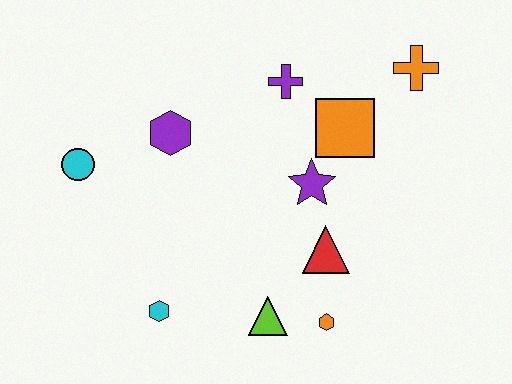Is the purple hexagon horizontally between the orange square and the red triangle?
No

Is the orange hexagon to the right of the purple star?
Yes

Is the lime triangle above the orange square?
No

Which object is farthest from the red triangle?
The cyan circle is farthest from the red triangle.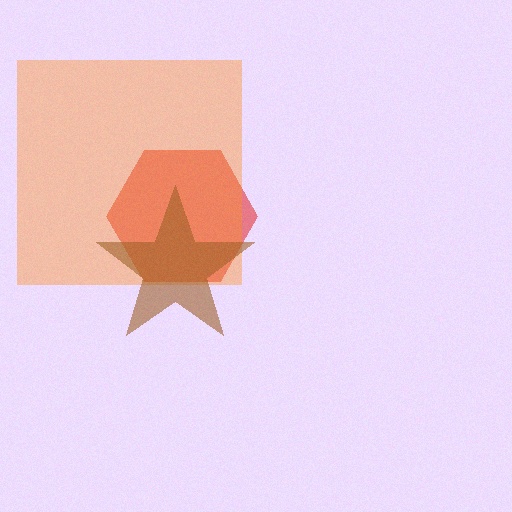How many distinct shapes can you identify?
There are 3 distinct shapes: a red hexagon, an orange square, a brown star.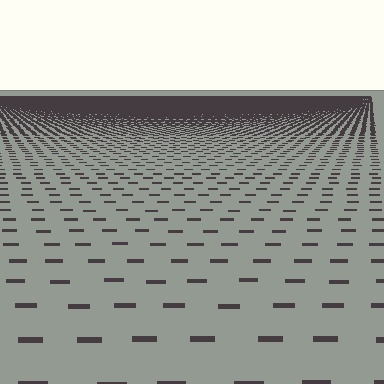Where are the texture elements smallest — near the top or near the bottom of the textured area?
Near the top.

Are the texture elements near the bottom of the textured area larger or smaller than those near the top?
Larger. Near the bottom, elements are closer to the viewer and appear at a bigger on-screen size.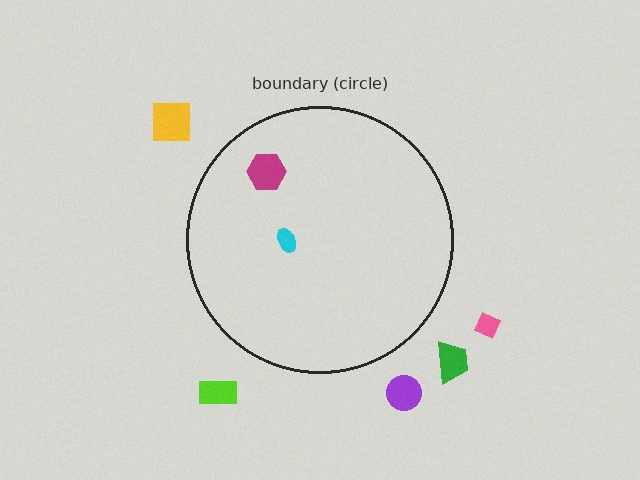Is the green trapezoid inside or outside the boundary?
Outside.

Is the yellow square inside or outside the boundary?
Outside.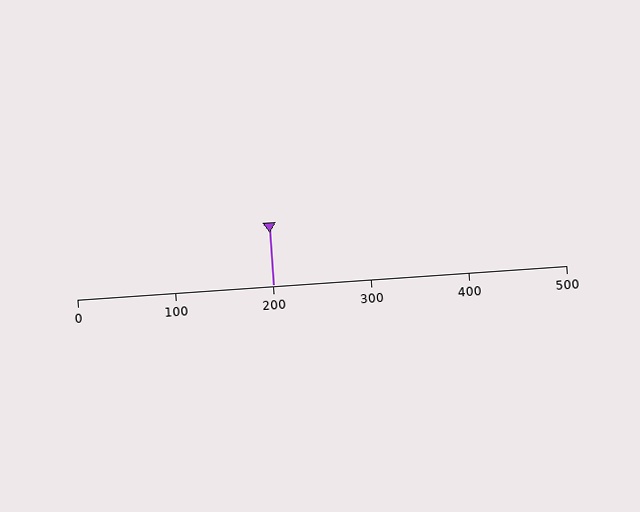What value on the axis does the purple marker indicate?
The marker indicates approximately 200.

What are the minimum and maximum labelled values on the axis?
The axis runs from 0 to 500.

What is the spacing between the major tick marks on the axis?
The major ticks are spaced 100 apart.